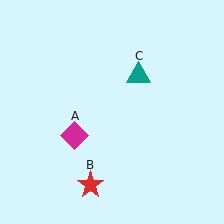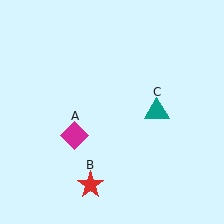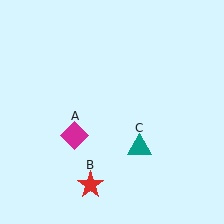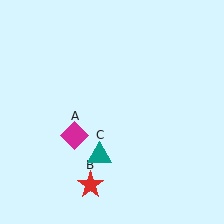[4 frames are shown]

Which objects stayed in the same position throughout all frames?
Magenta diamond (object A) and red star (object B) remained stationary.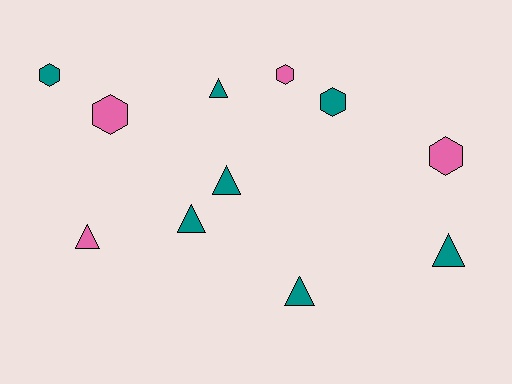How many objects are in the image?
There are 11 objects.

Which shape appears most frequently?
Triangle, with 6 objects.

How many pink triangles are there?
There is 1 pink triangle.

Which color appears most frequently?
Teal, with 7 objects.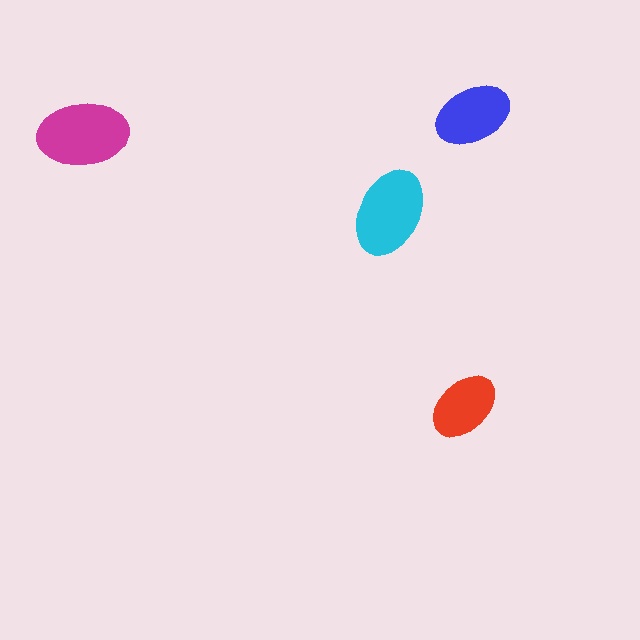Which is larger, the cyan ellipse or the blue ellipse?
The cyan one.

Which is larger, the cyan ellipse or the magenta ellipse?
The magenta one.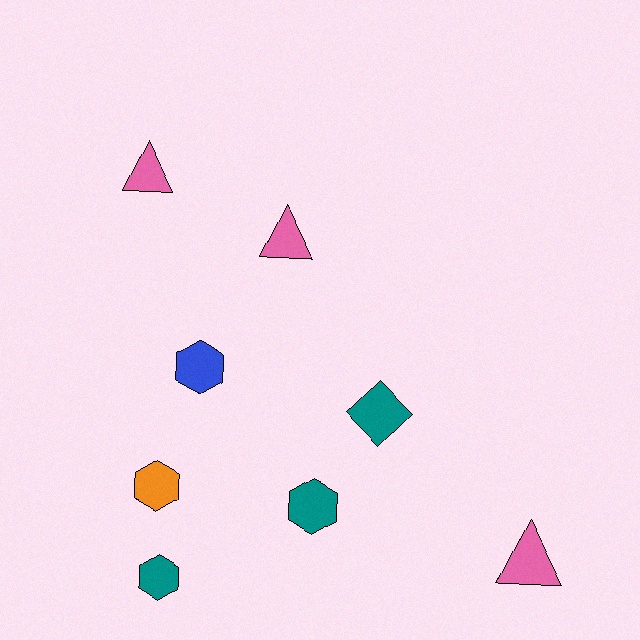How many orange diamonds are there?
There are no orange diamonds.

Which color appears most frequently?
Teal, with 3 objects.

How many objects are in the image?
There are 8 objects.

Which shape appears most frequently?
Hexagon, with 4 objects.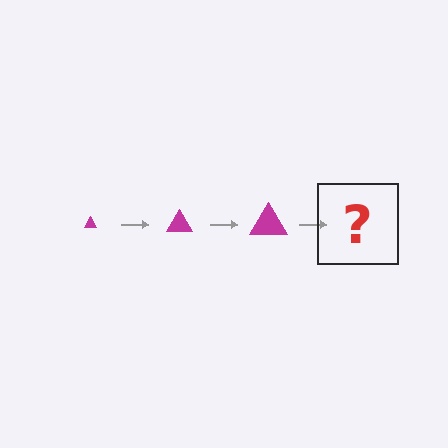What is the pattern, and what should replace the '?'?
The pattern is that the triangle gets progressively larger each step. The '?' should be a magenta triangle, larger than the previous one.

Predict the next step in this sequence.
The next step is a magenta triangle, larger than the previous one.